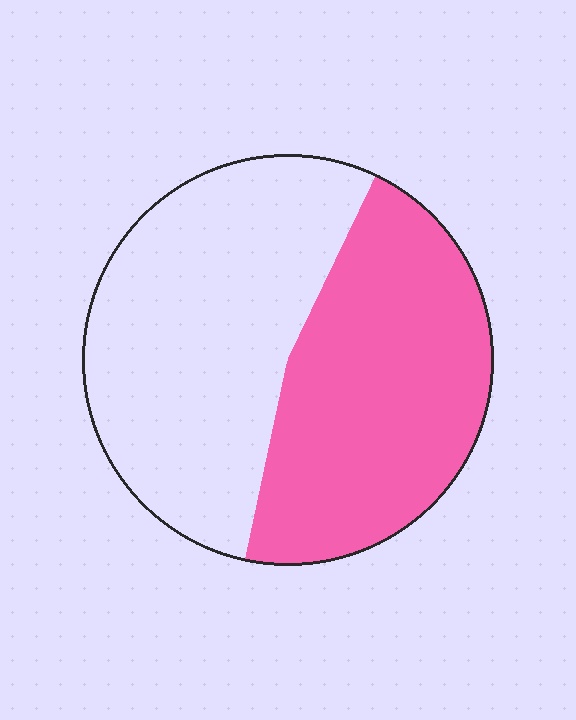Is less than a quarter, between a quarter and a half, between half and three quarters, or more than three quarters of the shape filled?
Between a quarter and a half.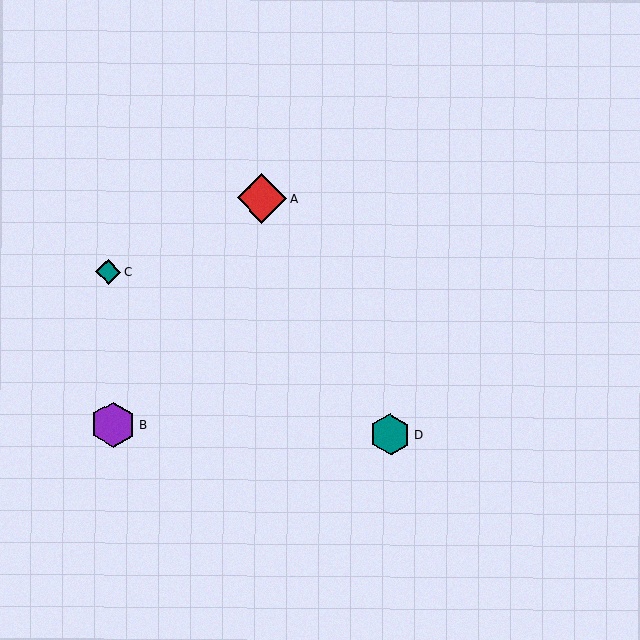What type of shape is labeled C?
Shape C is a teal diamond.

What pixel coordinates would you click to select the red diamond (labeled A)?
Click at (262, 198) to select the red diamond A.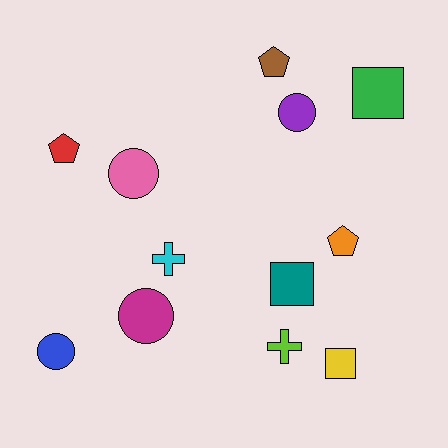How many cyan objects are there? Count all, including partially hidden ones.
There is 1 cyan object.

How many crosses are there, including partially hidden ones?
There are 2 crosses.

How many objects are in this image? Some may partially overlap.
There are 12 objects.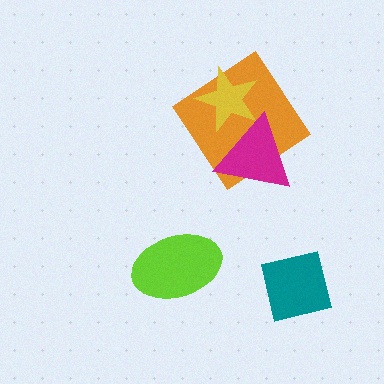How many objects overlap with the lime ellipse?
0 objects overlap with the lime ellipse.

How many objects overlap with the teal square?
0 objects overlap with the teal square.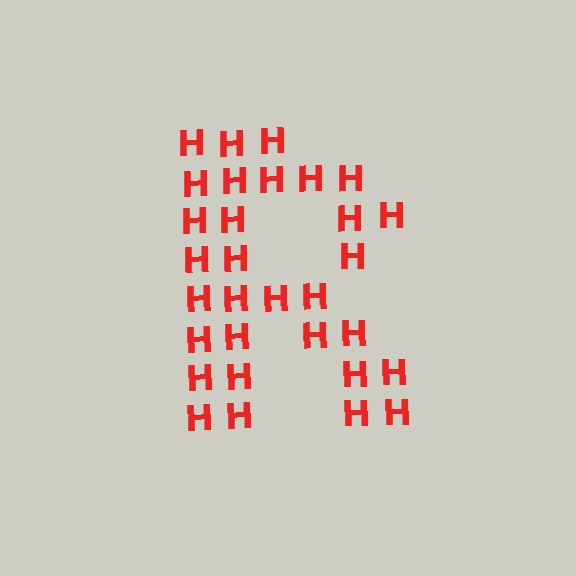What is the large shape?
The large shape is the letter R.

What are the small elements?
The small elements are letter H's.